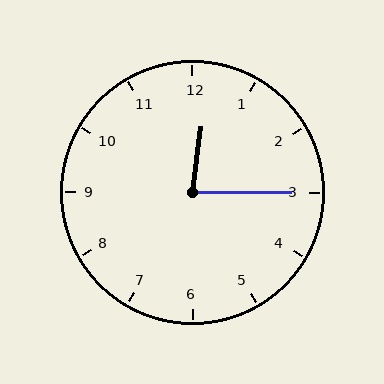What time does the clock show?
12:15.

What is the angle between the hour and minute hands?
Approximately 82 degrees.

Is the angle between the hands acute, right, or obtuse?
It is acute.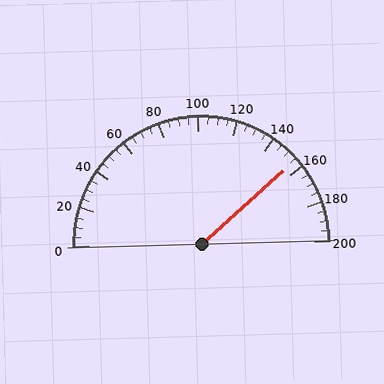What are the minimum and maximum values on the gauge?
The gauge ranges from 0 to 200.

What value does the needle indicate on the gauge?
The needle indicates approximately 155.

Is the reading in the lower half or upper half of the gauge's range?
The reading is in the upper half of the range (0 to 200).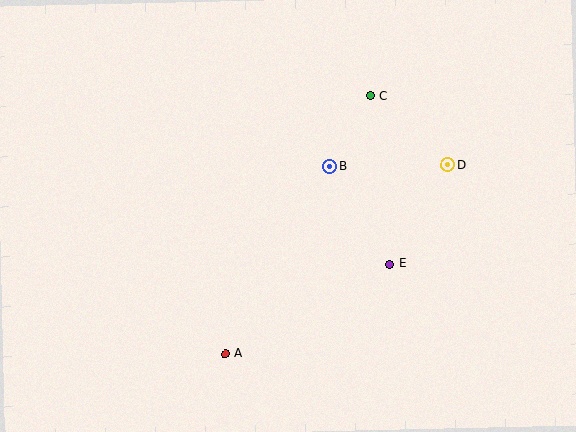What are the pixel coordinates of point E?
Point E is at (390, 264).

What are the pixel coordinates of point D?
Point D is at (448, 165).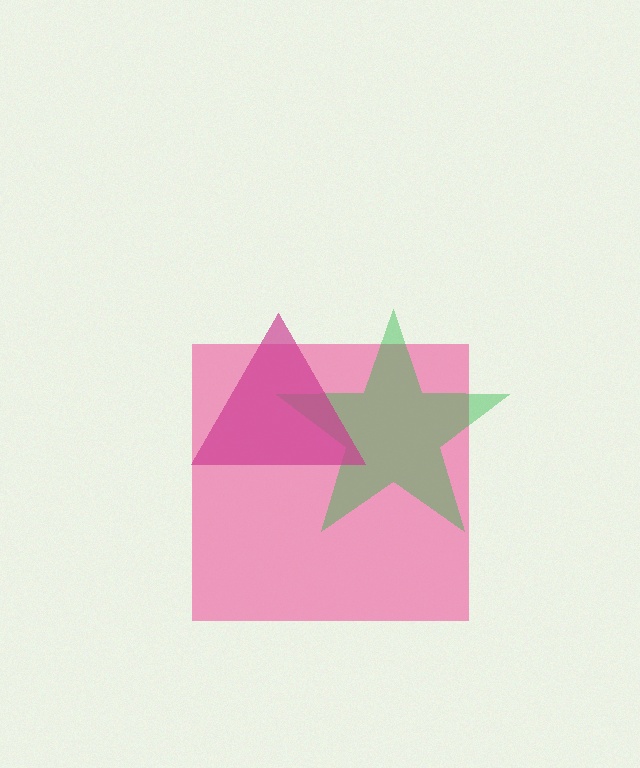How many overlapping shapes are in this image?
There are 3 overlapping shapes in the image.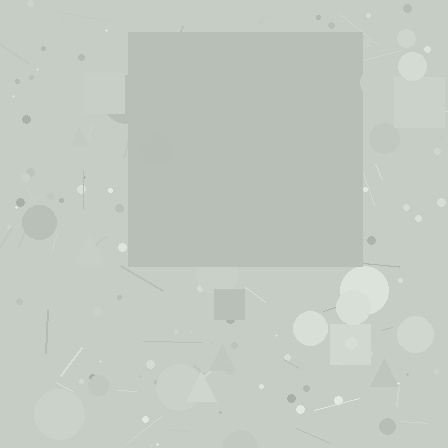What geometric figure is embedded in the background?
A square is embedded in the background.